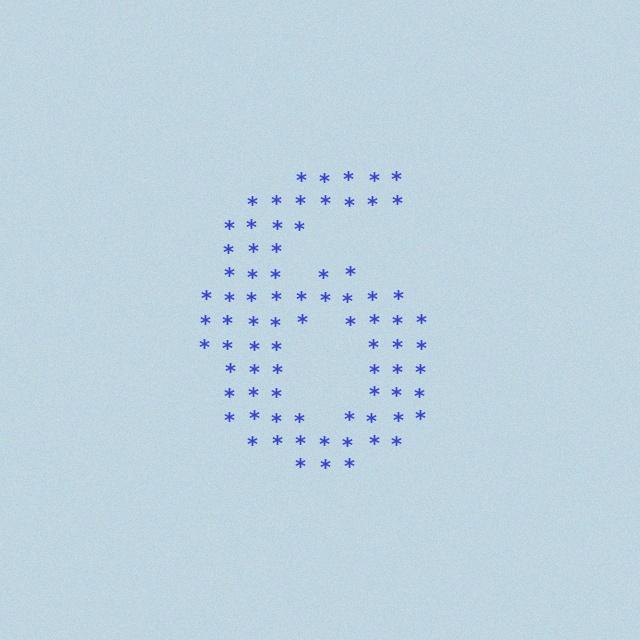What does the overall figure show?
The overall figure shows the digit 6.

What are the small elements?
The small elements are asterisks.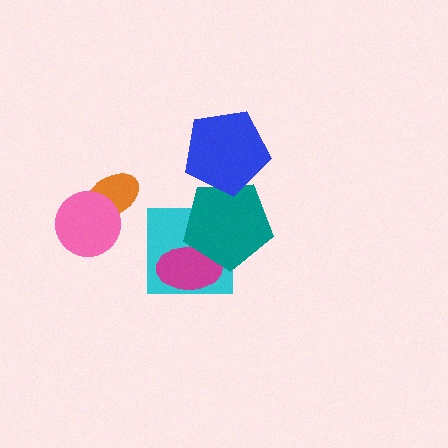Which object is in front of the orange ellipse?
The pink circle is in front of the orange ellipse.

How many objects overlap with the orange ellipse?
1 object overlaps with the orange ellipse.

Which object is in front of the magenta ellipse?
The teal pentagon is in front of the magenta ellipse.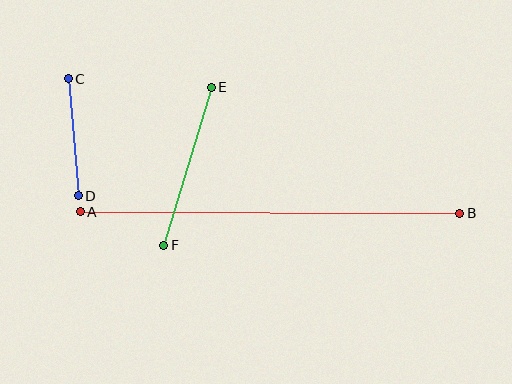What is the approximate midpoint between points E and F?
The midpoint is at approximately (188, 166) pixels.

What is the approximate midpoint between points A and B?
The midpoint is at approximately (270, 213) pixels.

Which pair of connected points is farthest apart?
Points A and B are farthest apart.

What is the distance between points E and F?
The distance is approximately 165 pixels.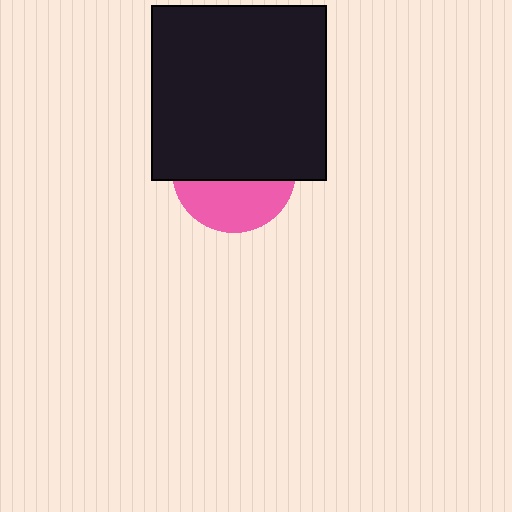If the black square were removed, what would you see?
You would see the complete pink circle.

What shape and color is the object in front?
The object in front is a black square.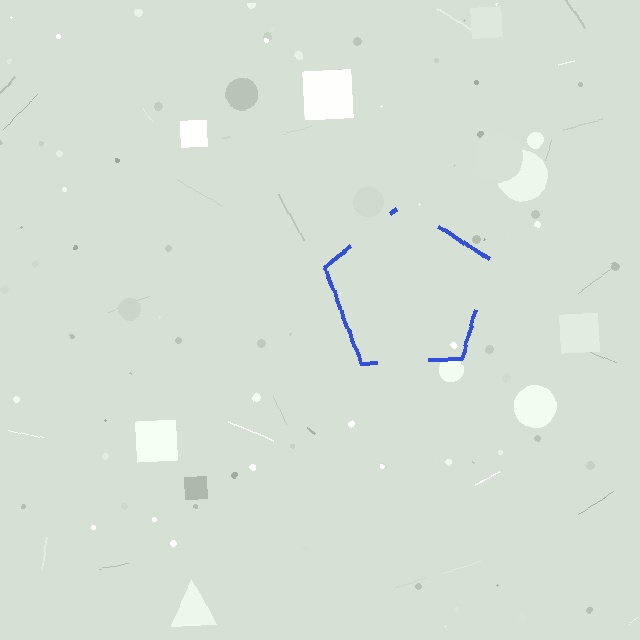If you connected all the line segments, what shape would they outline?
They would outline a pentagon.